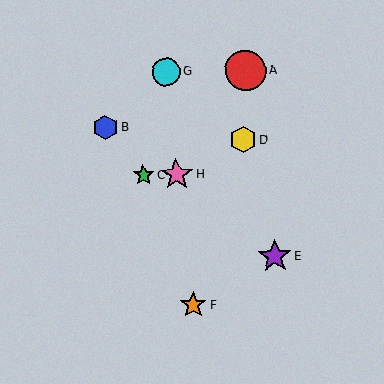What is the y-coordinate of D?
Object D is at y≈139.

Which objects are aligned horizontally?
Objects C, H are aligned horizontally.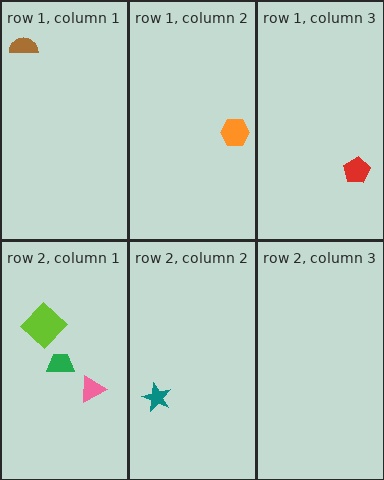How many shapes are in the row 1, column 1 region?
1.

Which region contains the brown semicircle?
The row 1, column 1 region.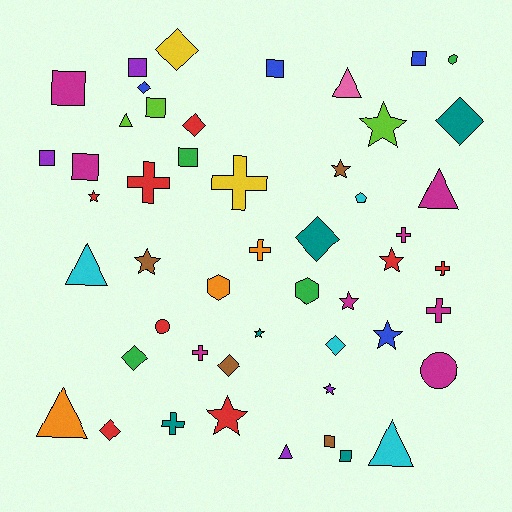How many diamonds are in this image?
There are 9 diamonds.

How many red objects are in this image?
There are 8 red objects.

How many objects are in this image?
There are 50 objects.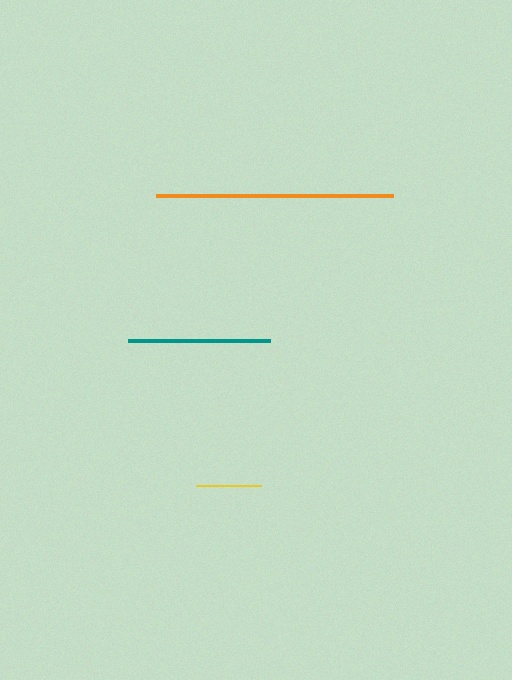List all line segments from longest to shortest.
From longest to shortest: orange, teal, yellow.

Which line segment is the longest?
The orange line is the longest at approximately 237 pixels.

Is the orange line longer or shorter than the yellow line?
The orange line is longer than the yellow line.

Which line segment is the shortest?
The yellow line is the shortest at approximately 64 pixels.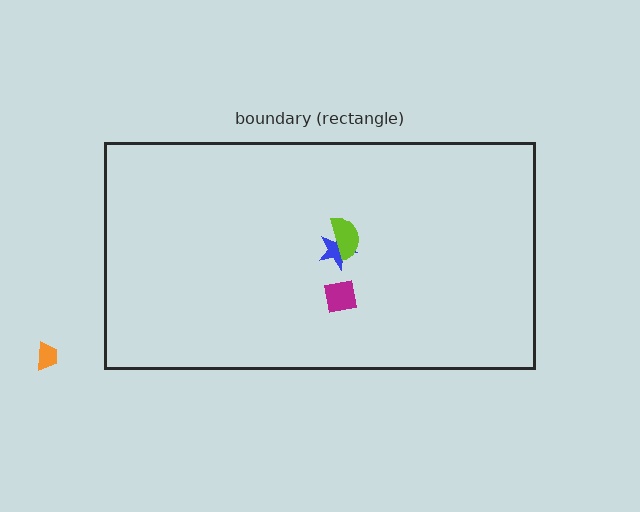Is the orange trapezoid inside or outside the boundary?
Outside.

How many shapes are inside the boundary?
3 inside, 1 outside.